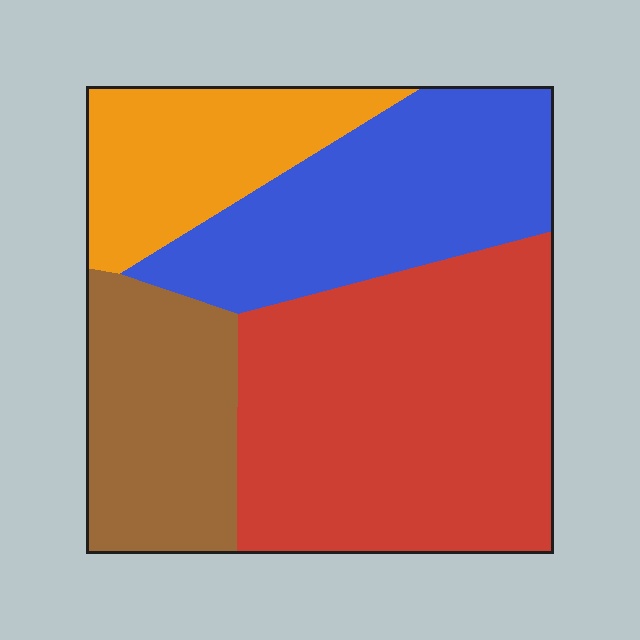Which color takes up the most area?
Red, at roughly 40%.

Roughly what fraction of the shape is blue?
Blue covers roughly 25% of the shape.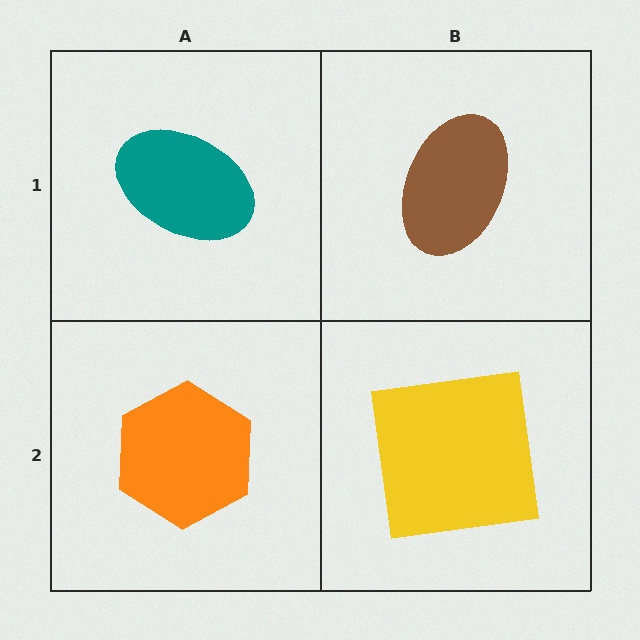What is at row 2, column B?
A yellow square.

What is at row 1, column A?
A teal ellipse.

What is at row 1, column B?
A brown ellipse.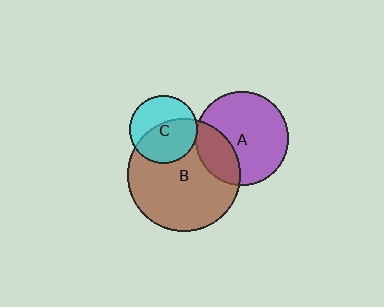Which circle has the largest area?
Circle B (brown).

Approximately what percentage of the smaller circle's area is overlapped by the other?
Approximately 55%.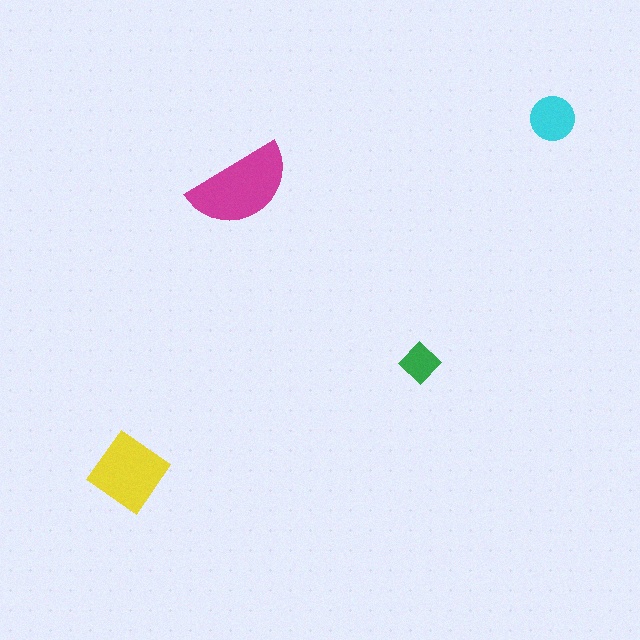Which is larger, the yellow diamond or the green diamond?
The yellow diamond.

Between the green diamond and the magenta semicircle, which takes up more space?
The magenta semicircle.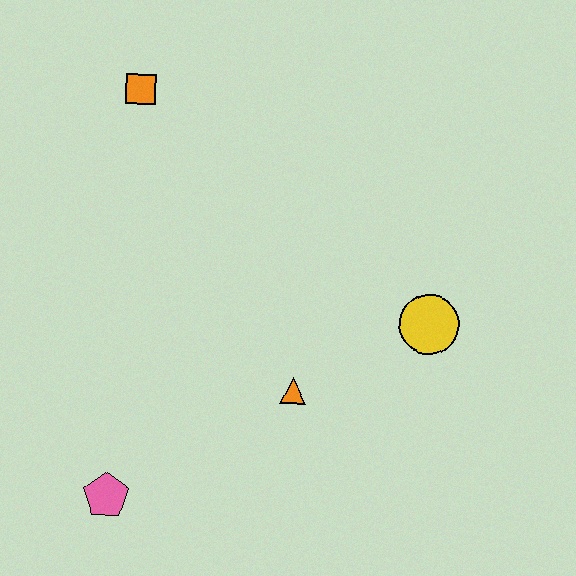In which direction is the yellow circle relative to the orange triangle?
The yellow circle is to the right of the orange triangle.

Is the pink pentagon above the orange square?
No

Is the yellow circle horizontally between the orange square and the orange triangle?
No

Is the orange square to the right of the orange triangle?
No